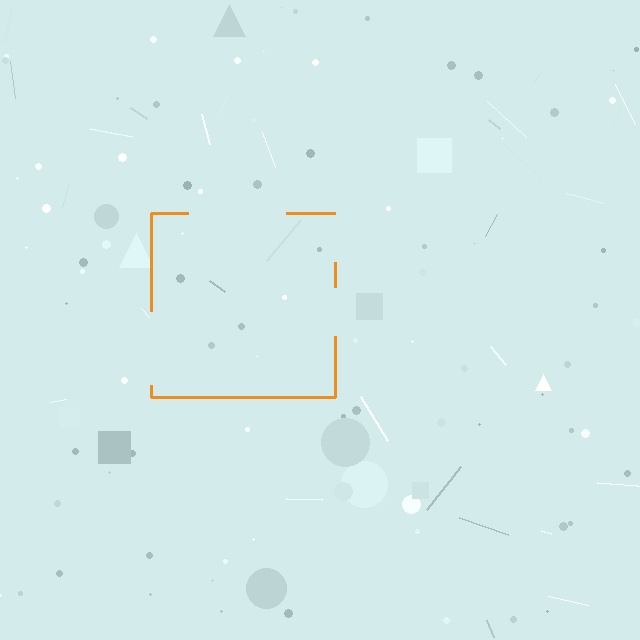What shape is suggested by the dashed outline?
The dashed outline suggests a square.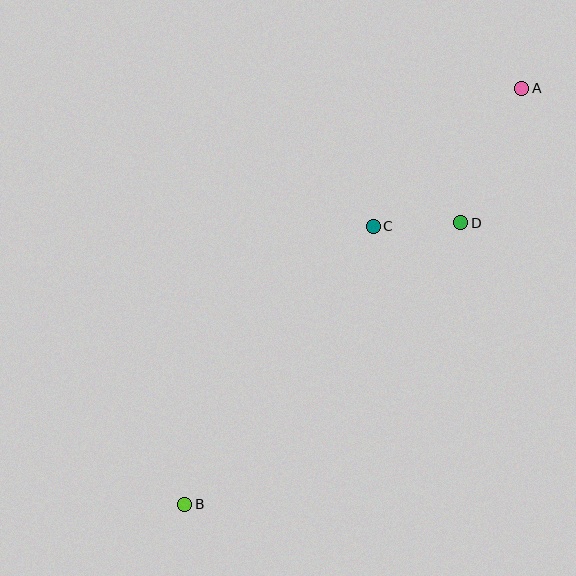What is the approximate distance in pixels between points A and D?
The distance between A and D is approximately 148 pixels.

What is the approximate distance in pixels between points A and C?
The distance between A and C is approximately 203 pixels.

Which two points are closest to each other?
Points C and D are closest to each other.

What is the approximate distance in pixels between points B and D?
The distance between B and D is approximately 394 pixels.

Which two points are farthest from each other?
Points A and B are farthest from each other.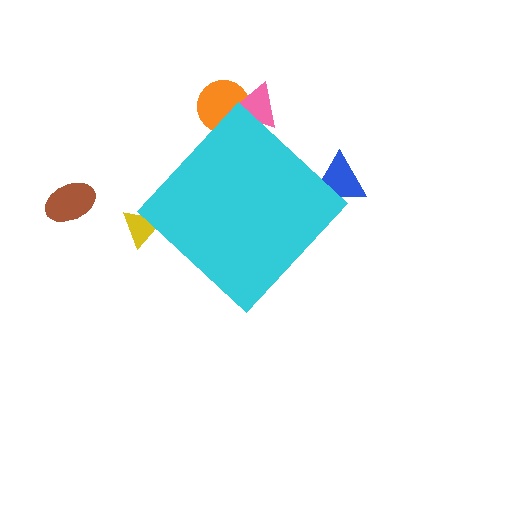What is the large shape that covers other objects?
A cyan diamond.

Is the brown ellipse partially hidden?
No, the brown ellipse is fully visible.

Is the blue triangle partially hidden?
Yes, the blue triangle is partially hidden behind the cyan diamond.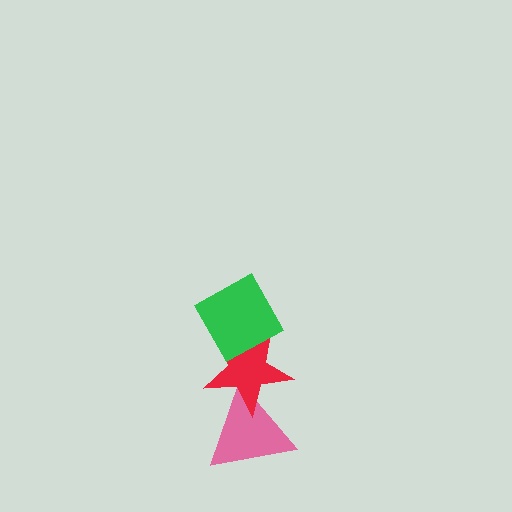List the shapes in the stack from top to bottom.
From top to bottom: the green diamond, the red star, the pink triangle.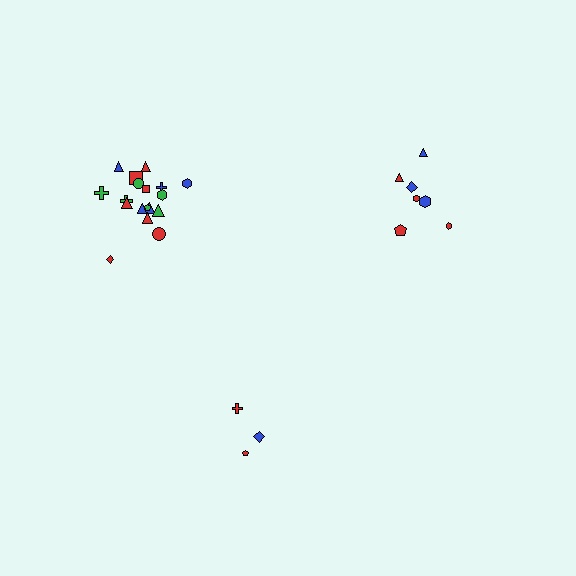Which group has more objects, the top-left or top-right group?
The top-left group.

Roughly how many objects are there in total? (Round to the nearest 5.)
Roughly 30 objects in total.